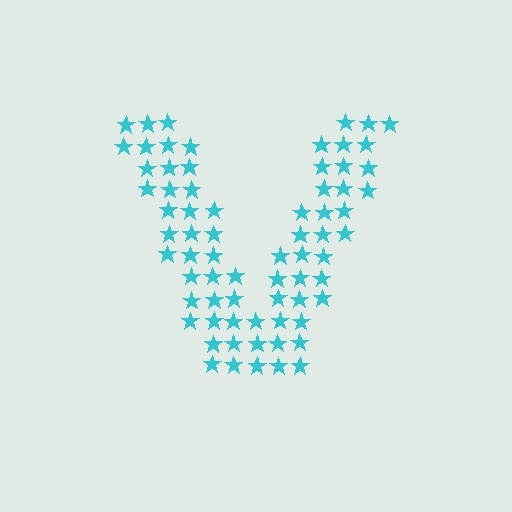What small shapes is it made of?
It is made of small stars.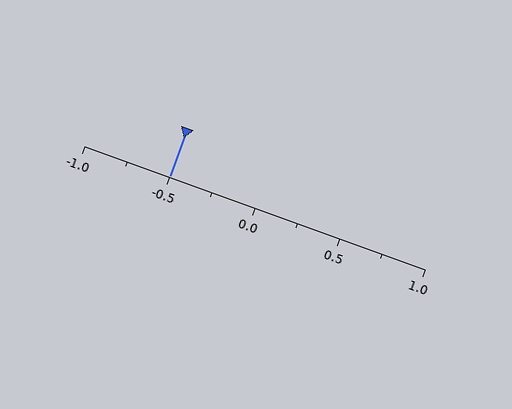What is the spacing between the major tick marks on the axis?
The major ticks are spaced 0.5 apart.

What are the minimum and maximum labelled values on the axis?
The axis runs from -1.0 to 1.0.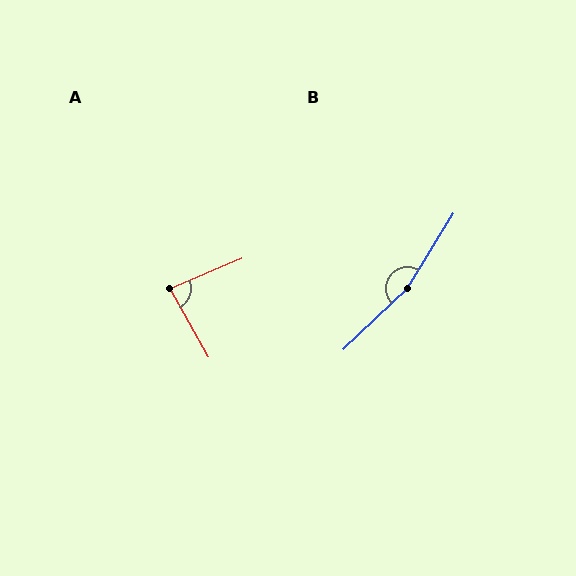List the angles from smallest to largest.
A (84°), B (165°).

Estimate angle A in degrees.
Approximately 84 degrees.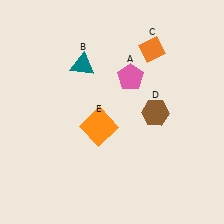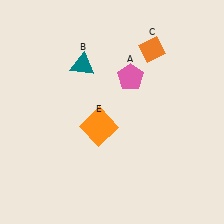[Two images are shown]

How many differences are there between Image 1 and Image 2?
There is 1 difference between the two images.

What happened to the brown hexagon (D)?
The brown hexagon (D) was removed in Image 2. It was in the bottom-right area of Image 1.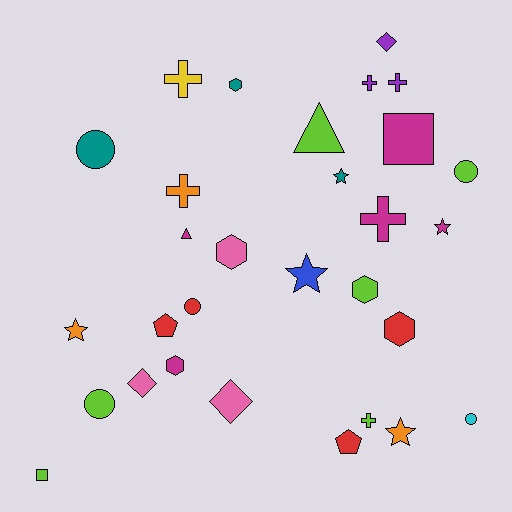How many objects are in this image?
There are 30 objects.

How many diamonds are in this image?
There are 3 diamonds.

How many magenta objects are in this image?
There are 5 magenta objects.